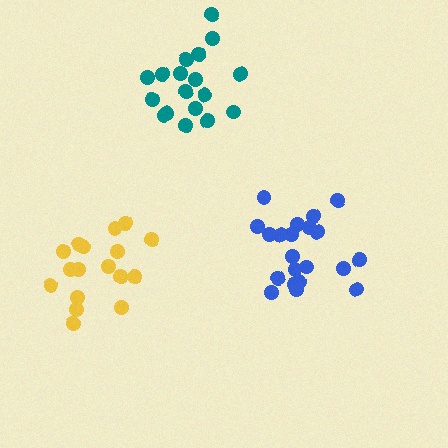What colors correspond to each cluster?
The clusters are colored: teal, blue, yellow.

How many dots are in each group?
Group 1: 19 dots, Group 2: 21 dots, Group 3: 17 dots (57 total).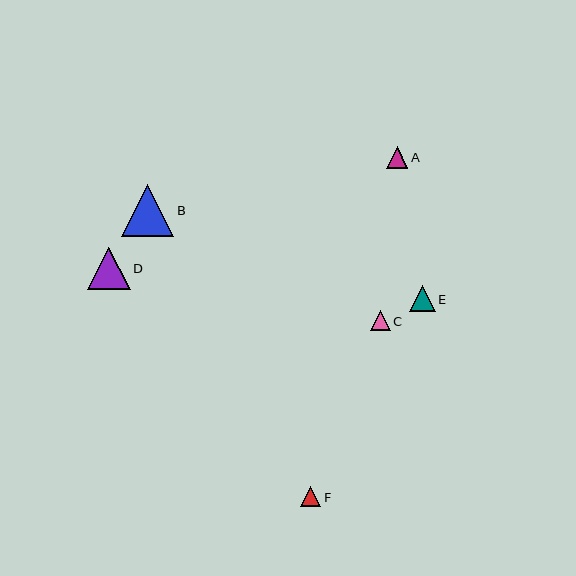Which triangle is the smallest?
Triangle C is the smallest with a size of approximately 20 pixels.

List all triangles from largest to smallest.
From largest to smallest: B, D, E, A, F, C.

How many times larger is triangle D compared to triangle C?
Triangle D is approximately 2.2 times the size of triangle C.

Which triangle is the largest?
Triangle B is the largest with a size of approximately 52 pixels.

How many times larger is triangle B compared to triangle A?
Triangle B is approximately 2.4 times the size of triangle A.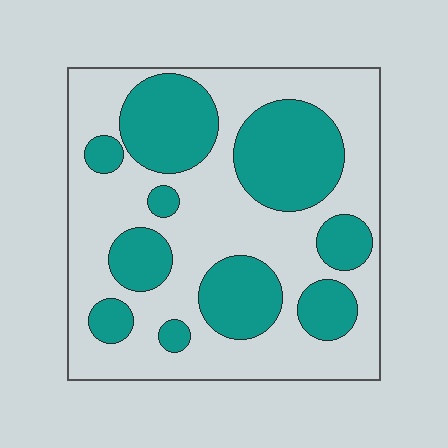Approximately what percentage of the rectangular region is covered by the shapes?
Approximately 35%.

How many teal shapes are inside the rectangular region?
10.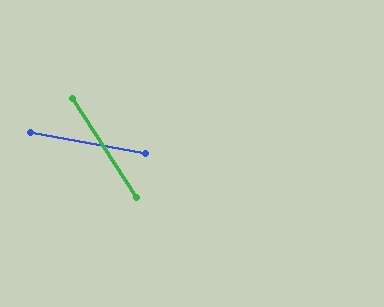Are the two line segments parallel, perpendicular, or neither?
Neither parallel nor perpendicular — they differ by about 47°.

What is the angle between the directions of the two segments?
Approximately 47 degrees.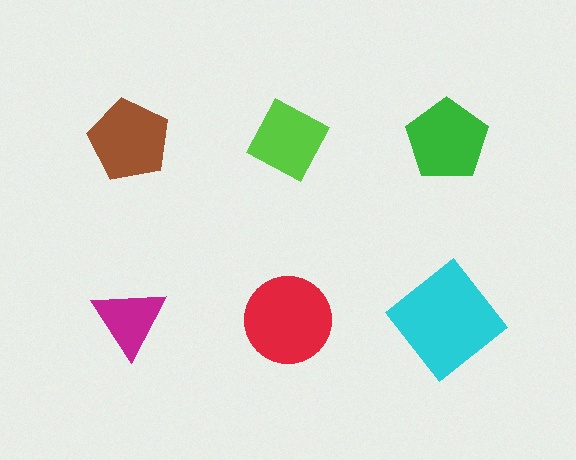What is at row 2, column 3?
A cyan diamond.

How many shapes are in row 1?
3 shapes.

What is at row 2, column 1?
A magenta triangle.